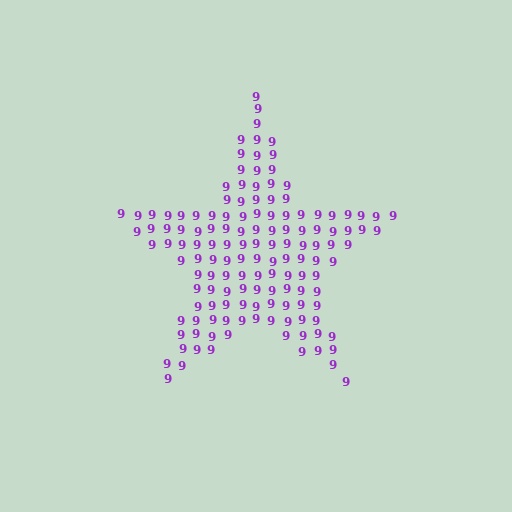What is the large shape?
The large shape is a star.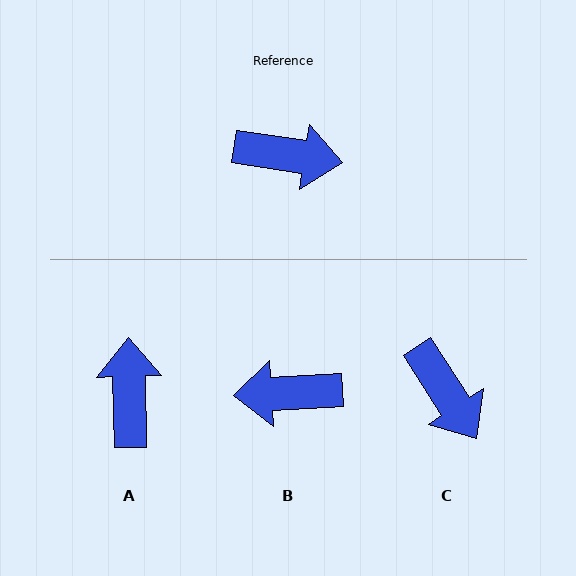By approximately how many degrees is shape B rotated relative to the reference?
Approximately 168 degrees clockwise.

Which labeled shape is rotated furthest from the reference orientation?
B, about 168 degrees away.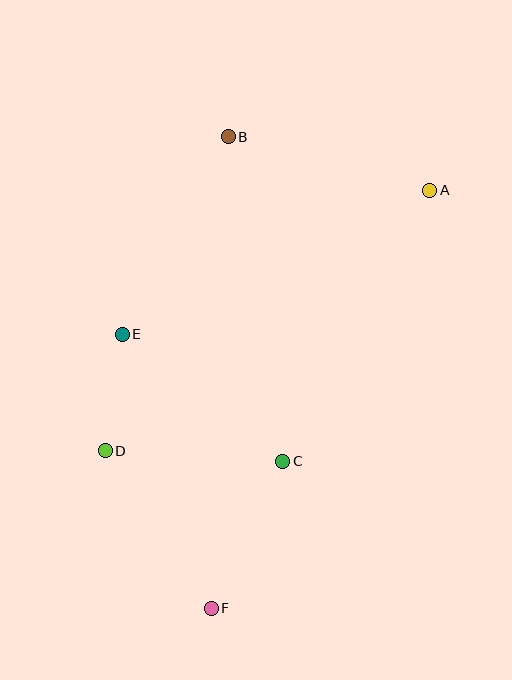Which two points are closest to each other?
Points D and E are closest to each other.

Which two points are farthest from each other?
Points A and F are farthest from each other.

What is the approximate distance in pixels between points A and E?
The distance between A and E is approximately 340 pixels.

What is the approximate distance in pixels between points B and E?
The distance between B and E is approximately 224 pixels.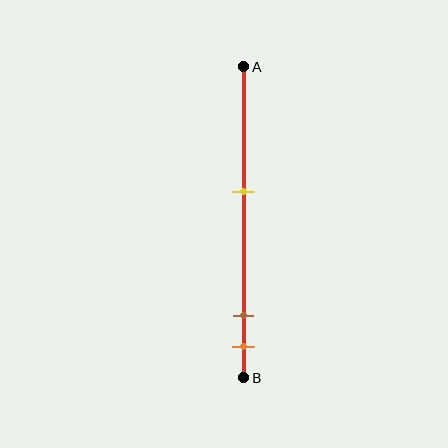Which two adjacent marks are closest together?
The brown and orange marks are the closest adjacent pair.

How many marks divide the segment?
There are 3 marks dividing the segment.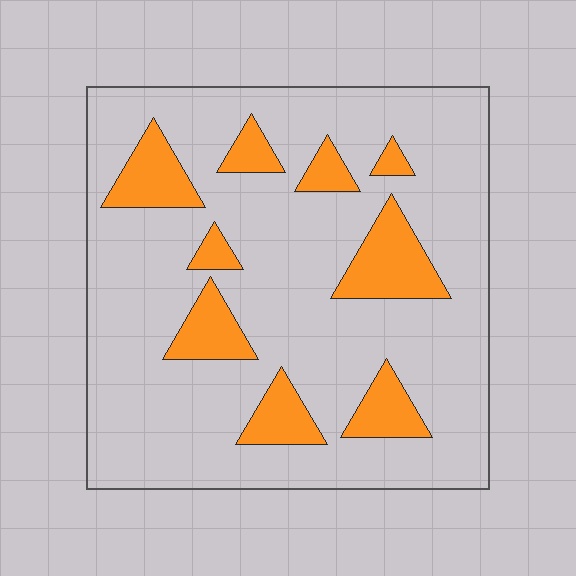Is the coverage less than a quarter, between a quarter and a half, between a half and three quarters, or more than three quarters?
Less than a quarter.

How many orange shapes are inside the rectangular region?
9.